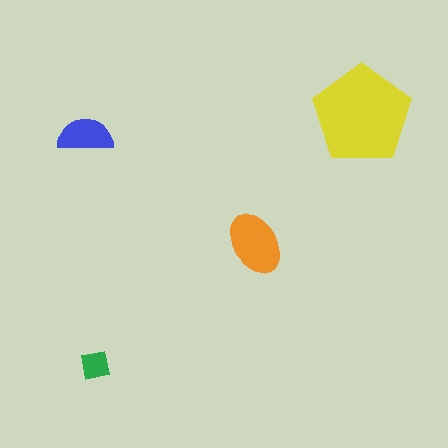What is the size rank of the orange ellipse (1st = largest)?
2nd.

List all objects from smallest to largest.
The green square, the blue semicircle, the orange ellipse, the yellow pentagon.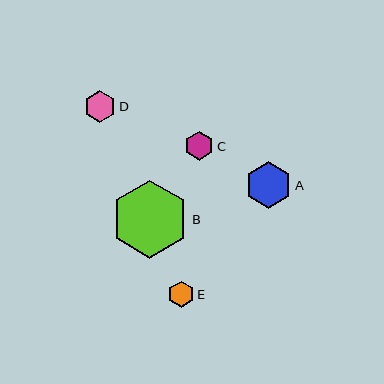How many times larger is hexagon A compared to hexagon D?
Hexagon A is approximately 1.5 times the size of hexagon D.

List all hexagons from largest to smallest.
From largest to smallest: B, A, D, C, E.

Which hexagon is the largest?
Hexagon B is the largest with a size of approximately 78 pixels.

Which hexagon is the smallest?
Hexagon E is the smallest with a size of approximately 26 pixels.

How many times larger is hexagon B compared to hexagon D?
Hexagon B is approximately 2.5 times the size of hexagon D.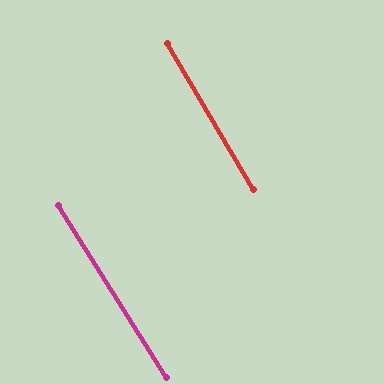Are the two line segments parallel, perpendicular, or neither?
Parallel — their directions differ by only 1.8°.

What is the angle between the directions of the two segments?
Approximately 2 degrees.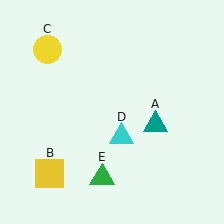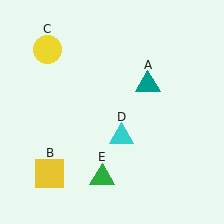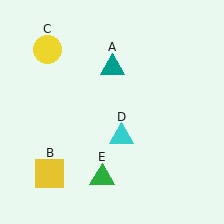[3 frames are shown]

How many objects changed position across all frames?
1 object changed position: teal triangle (object A).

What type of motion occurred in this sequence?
The teal triangle (object A) rotated counterclockwise around the center of the scene.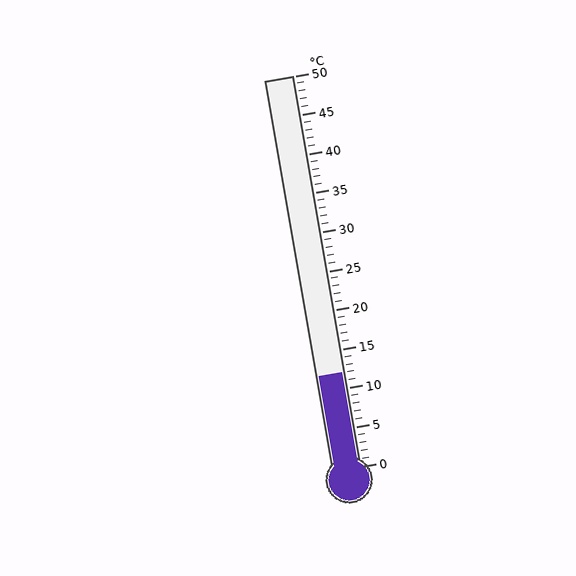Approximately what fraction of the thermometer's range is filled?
The thermometer is filled to approximately 25% of its range.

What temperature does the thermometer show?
The thermometer shows approximately 12°C.